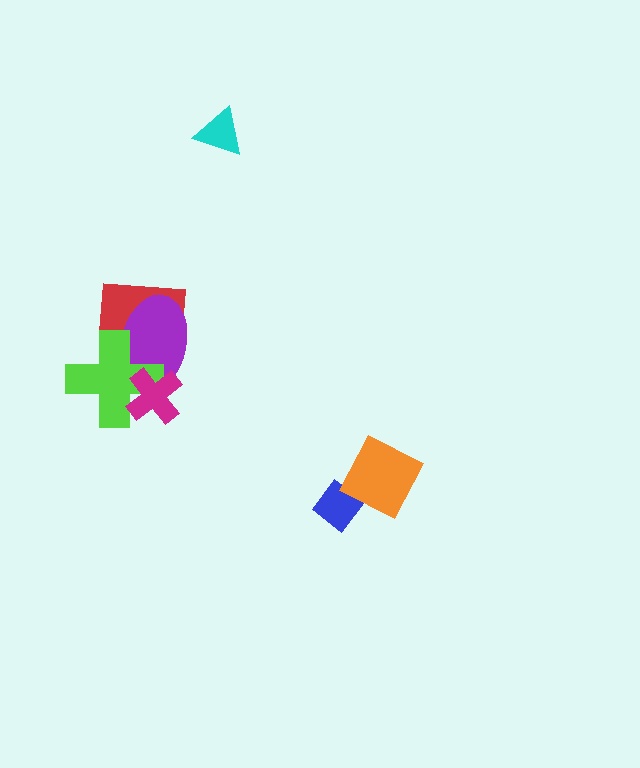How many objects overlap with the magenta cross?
2 objects overlap with the magenta cross.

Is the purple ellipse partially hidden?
Yes, it is partially covered by another shape.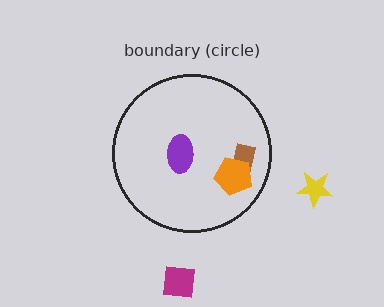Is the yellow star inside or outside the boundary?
Outside.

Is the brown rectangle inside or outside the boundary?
Inside.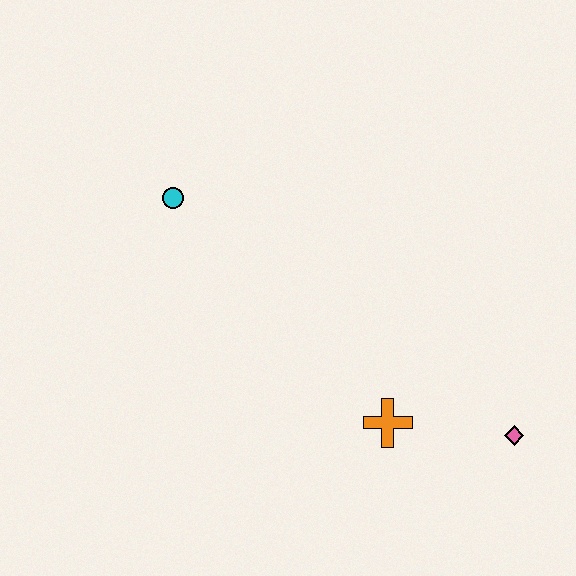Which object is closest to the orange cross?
The pink diamond is closest to the orange cross.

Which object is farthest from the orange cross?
The cyan circle is farthest from the orange cross.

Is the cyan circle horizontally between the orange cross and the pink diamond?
No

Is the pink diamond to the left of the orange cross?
No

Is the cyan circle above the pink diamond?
Yes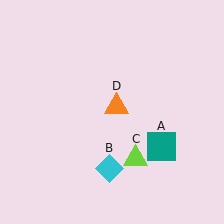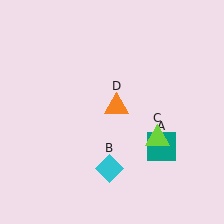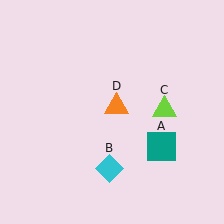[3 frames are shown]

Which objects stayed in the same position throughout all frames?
Teal square (object A) and cyan diamond (object B) and orange triangle (object D) remained stationary.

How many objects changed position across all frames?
1 object changed position: lime triangle (object C).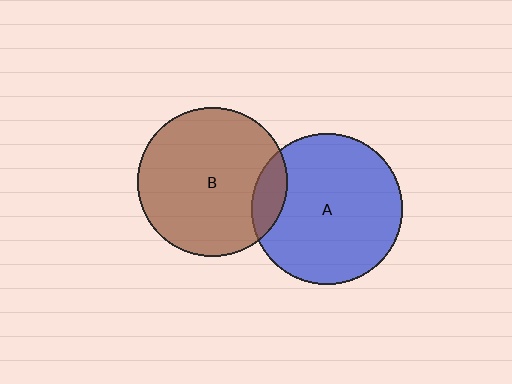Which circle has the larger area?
Circle A (blue).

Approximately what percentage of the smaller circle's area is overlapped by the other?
Approximately 10%.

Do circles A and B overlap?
Yes.